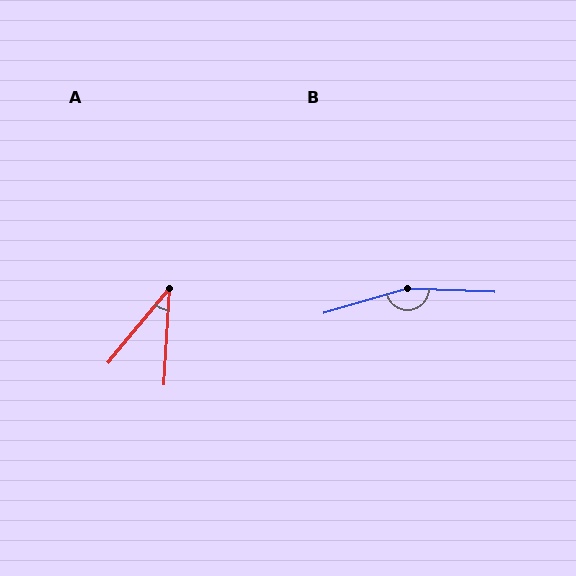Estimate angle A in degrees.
Approximately 37 degrees.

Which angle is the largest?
B, at approximately 161 degrees.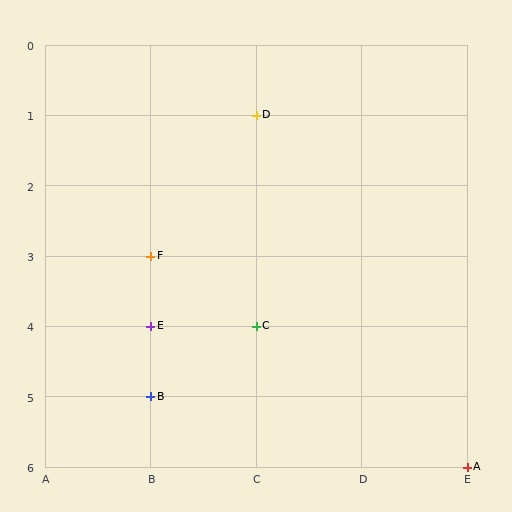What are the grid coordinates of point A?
Point A is at grid coordinates (E, 6).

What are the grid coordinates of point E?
Point E is at grid coordinates (B, 4).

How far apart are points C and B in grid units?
Points C and B are 1 column and 1 row apart (about 1.4 grid units diagonally).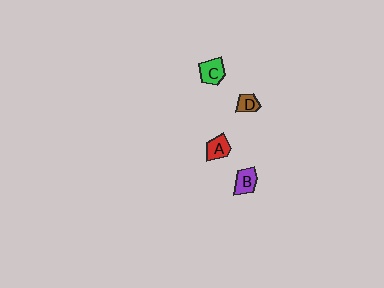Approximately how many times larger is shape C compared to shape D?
Approximately 1.6 times.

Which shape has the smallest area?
Shape D (brown).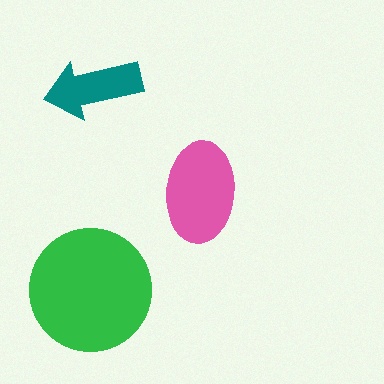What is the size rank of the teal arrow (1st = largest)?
3rd.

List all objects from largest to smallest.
The green circle, the pink ellipse, the teal arrow.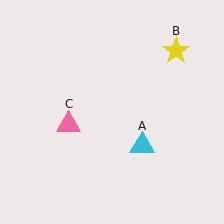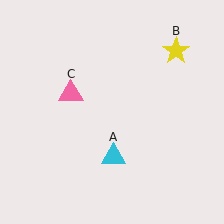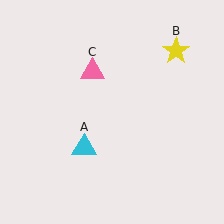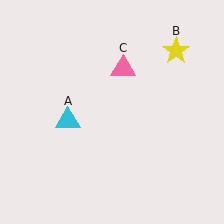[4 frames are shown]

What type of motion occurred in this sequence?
The cyan triangle (object A), pink triangle (object C) rotated clockwise around the center of the scene.